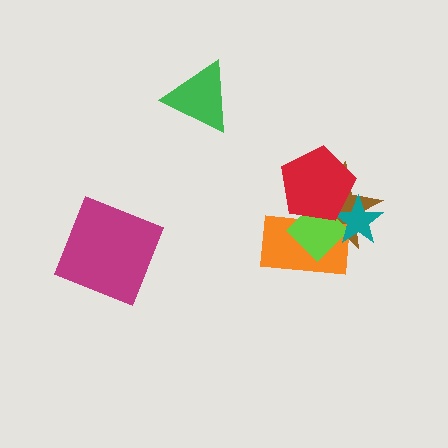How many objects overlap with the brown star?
4 objects overlap with the brown star.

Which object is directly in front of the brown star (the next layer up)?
The orange rectangle is directly in front of the brown star.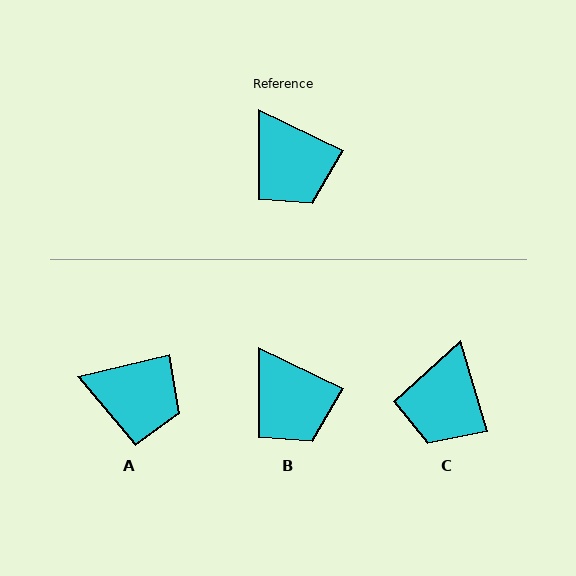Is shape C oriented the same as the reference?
No, it is off by about 48 degrees.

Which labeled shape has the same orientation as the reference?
B.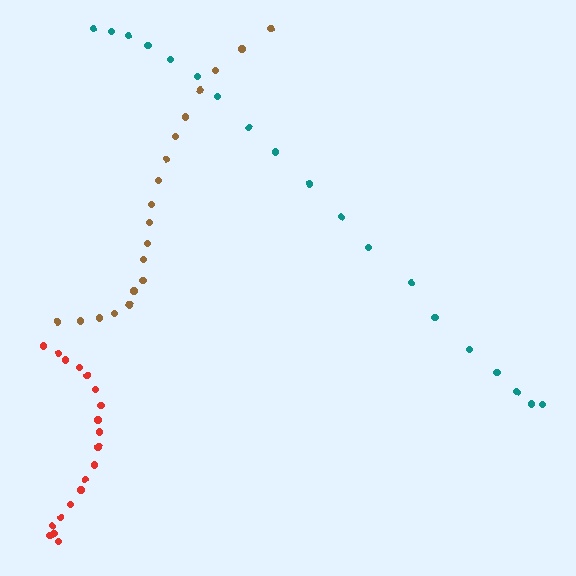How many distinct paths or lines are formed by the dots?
There are 3 distinct paths.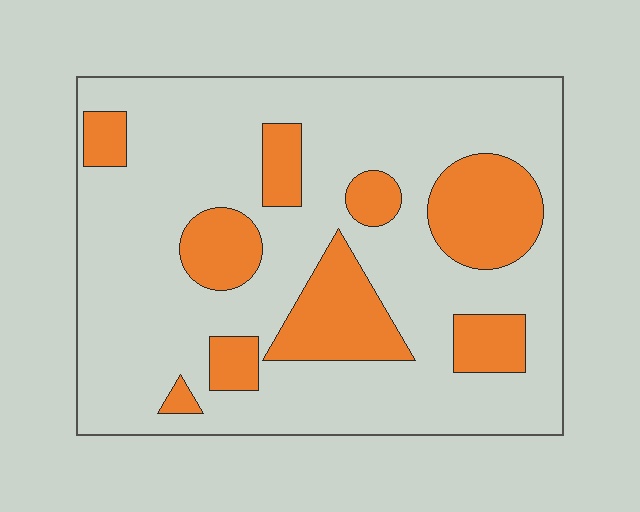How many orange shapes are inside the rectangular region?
9.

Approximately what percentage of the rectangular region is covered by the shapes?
Approximately 25%.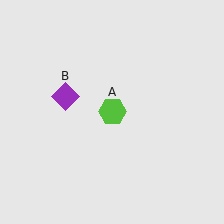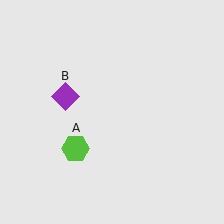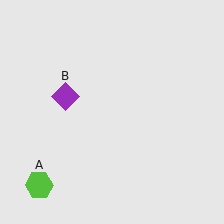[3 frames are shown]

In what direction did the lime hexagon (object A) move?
The lime hexagon (object A) moved down and to the left.